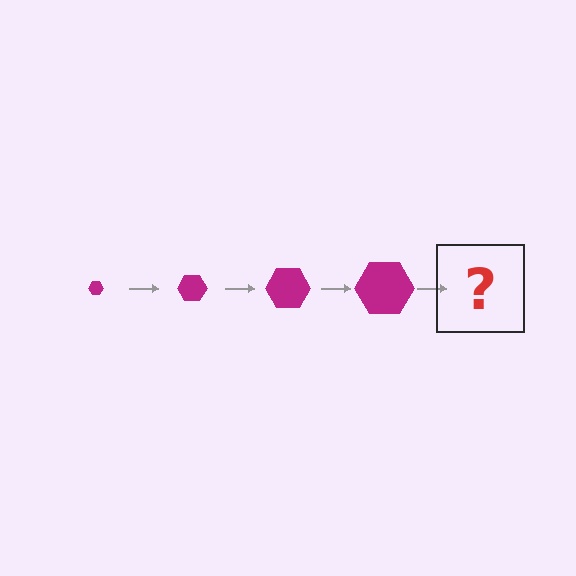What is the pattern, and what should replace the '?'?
The pattern is that the hexagon gets progressively larger each step. The '?' should be a magenta hexagon, larger than the previous one.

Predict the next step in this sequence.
The next step is a magenta hexagon, larger than the previous one.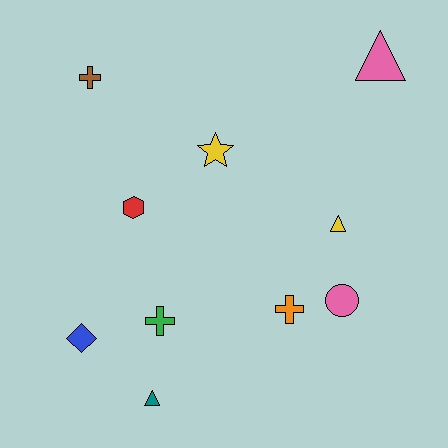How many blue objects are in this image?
There is 1 blue object.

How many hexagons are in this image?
There is 1 hexagon.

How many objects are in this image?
There are 10 objects.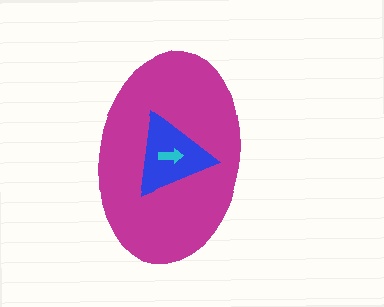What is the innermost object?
The cyan arrow.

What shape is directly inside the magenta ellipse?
The blue triangle.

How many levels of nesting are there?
3.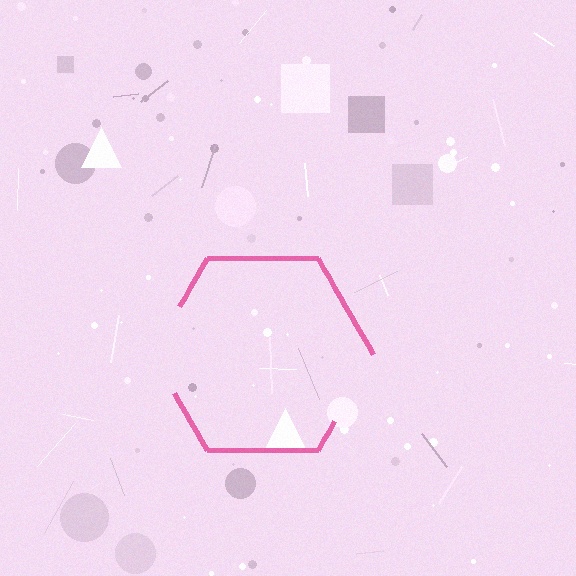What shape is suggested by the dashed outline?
The dashed outline suggests a hexagon.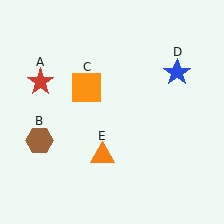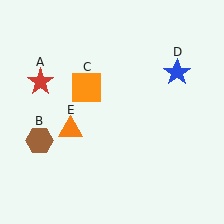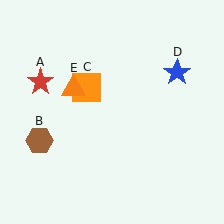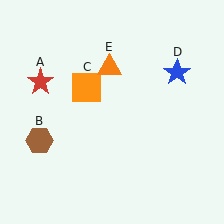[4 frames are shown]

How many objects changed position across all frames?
1 object changed position: orange triangle (object E).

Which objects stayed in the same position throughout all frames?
Red star (object A) and brown hexagon (object B) and orange square (object C) and blue star (object D) remained stationary.